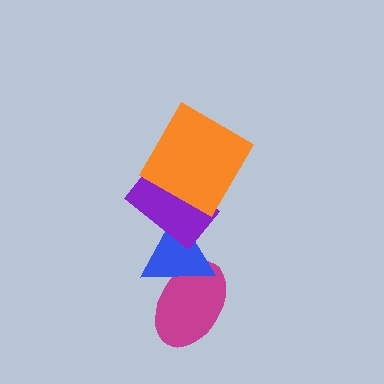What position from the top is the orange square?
The orange square is 1st from the top.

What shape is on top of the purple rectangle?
The orange square is on top of the purple rectangle.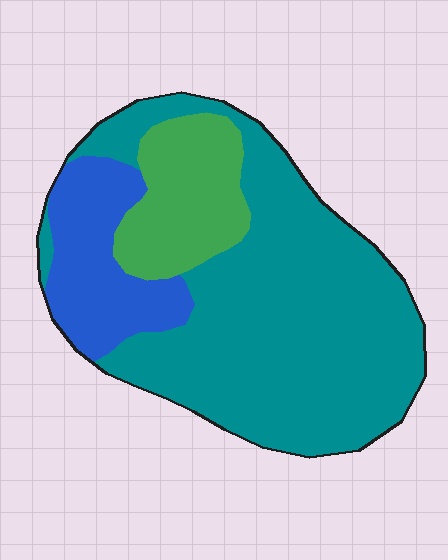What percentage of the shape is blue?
Blue takes up about one sixth (1/6) of the shape.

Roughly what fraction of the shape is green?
Green takes up between a sixth and a third of the shape.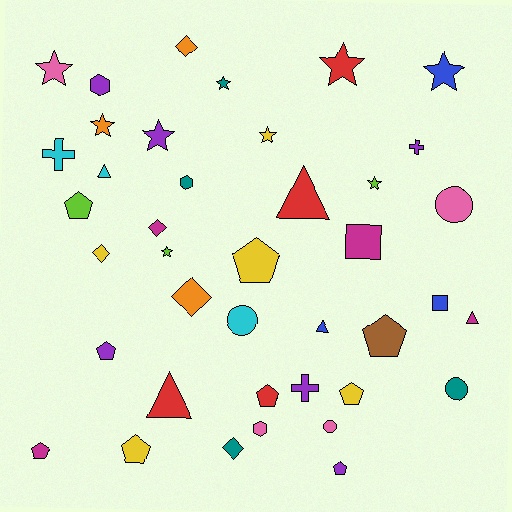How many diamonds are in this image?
There are 5 diamonds.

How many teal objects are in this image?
There are 4 teal objects.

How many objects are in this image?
There are 40 objects.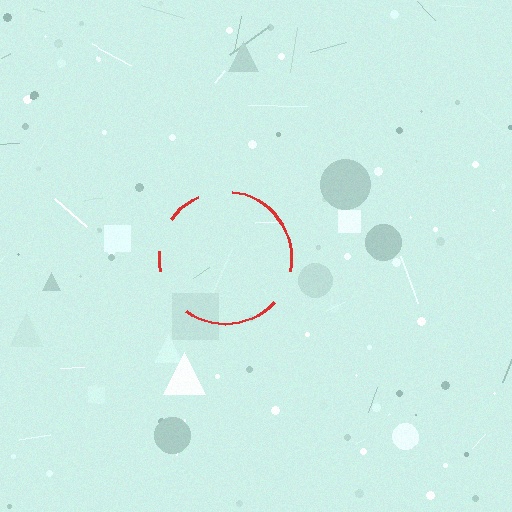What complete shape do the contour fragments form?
The contour fragments form a circle.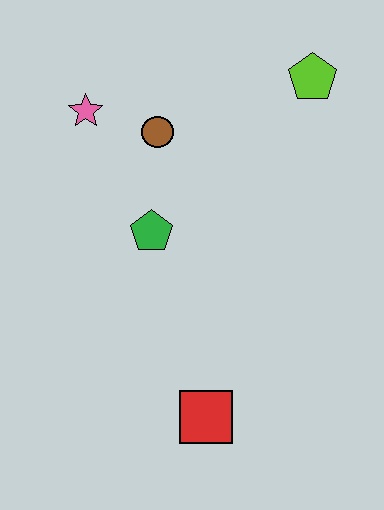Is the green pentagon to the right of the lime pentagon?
No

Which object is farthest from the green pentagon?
The lime pentagon is farthest from the green pentagon.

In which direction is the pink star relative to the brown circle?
The pink star is to the left of the brown circle.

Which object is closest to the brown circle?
The pink star is closest to the brown circle.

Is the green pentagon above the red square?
Yes